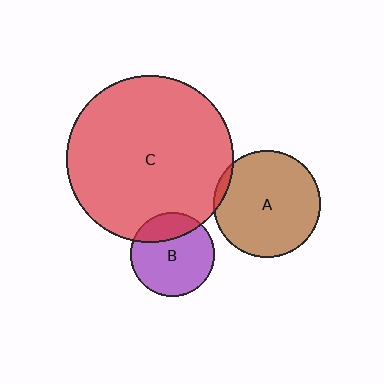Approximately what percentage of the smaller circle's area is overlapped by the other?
Approximately 25%.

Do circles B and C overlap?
Yes.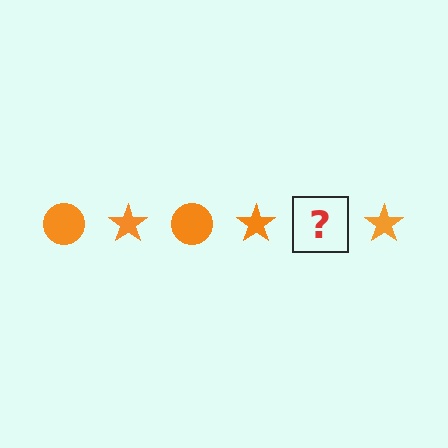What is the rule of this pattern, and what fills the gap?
The rule is that the pattern cycles through circle, star shapes in orange. The gap should be filled with an orange circle.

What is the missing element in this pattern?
The missing element is an orange circle.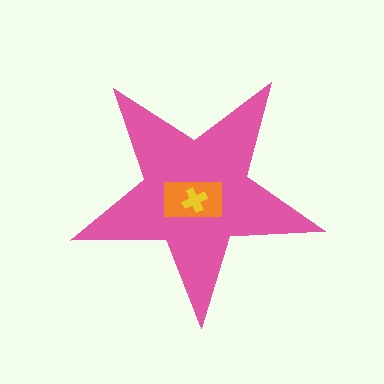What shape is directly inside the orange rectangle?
The yellow cross.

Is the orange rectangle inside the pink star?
Yes.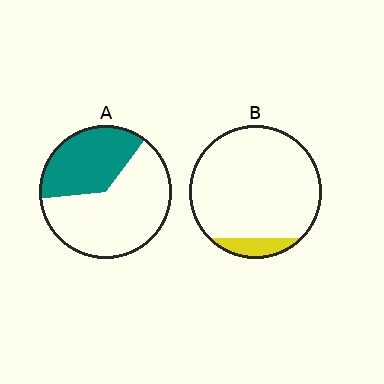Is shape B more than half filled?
No.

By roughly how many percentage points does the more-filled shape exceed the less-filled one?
By roughly 25 percentage points (A over B).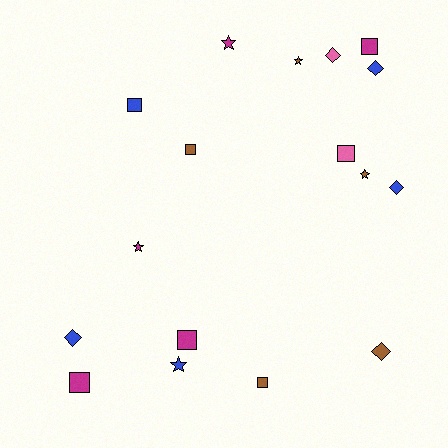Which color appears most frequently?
Magenta, with 5 objects.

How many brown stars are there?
There are 2 brown stars.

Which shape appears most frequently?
Square, with 7 objects.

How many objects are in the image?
There are 17 objects.